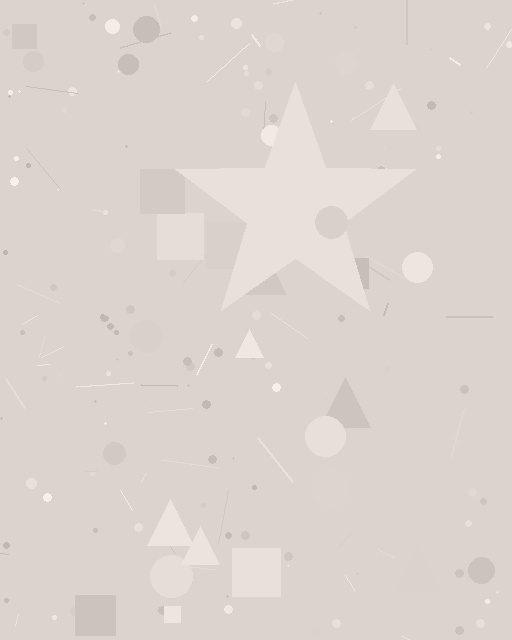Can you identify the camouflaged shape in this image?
The camouflaged shape is a star.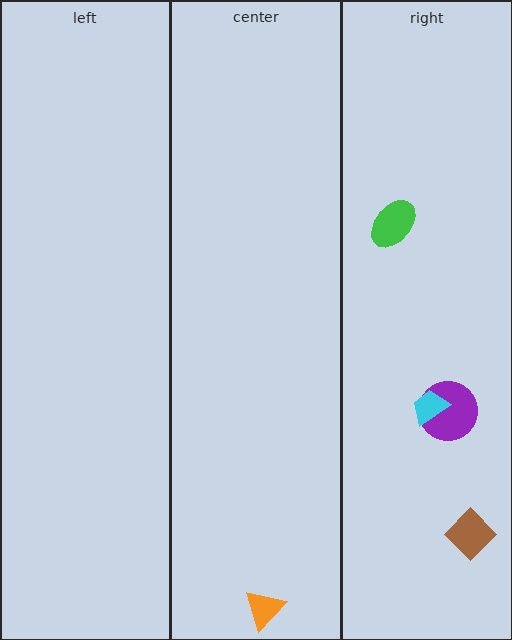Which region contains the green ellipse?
The right region.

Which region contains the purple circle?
The right region.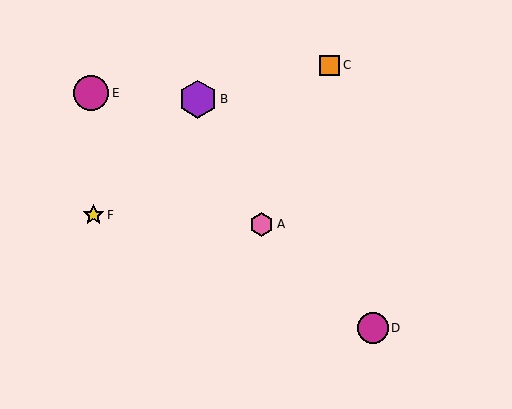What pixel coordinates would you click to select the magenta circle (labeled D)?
Click at (373, 328) to select the magenta circle D.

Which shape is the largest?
The purple hexagon (labeled B) is the largest.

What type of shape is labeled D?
Shape D is a magenta circle.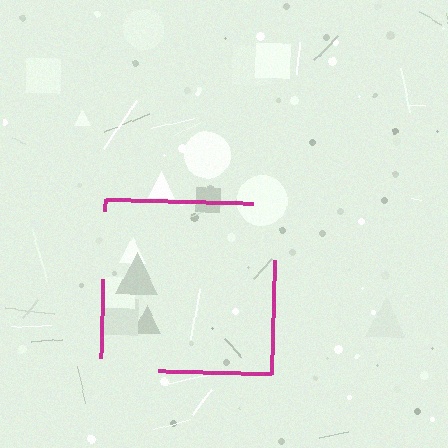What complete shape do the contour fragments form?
The contour fragments form a square.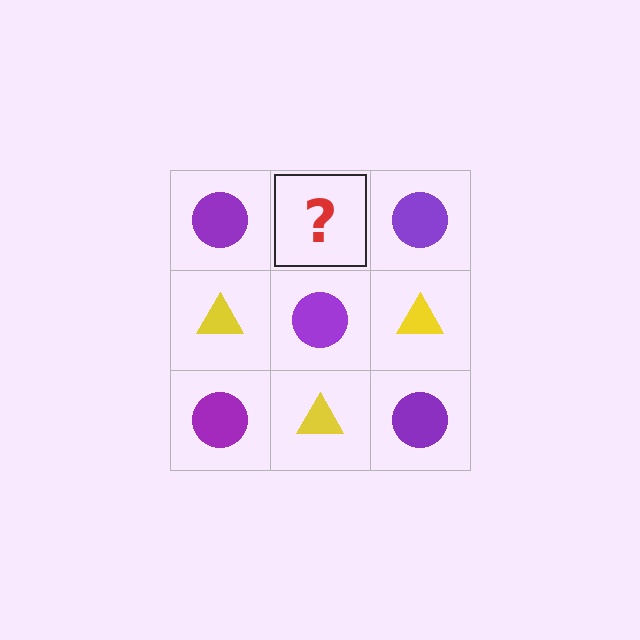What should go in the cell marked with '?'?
The missing cell should contain a yellow triangle.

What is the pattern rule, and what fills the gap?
The rule is that it alternates purple circle and yellow triangle in a checkerboard pattern. The gap should be filled with a yellow triangle.